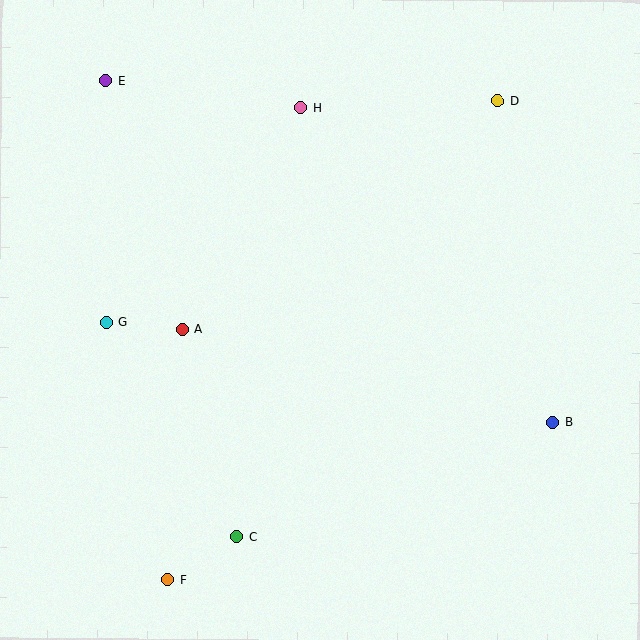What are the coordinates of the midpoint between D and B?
The midpoint between D and B is at (525, 261).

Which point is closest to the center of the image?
Point A at (182, 329) is closest to the center.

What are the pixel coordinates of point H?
Point H is at (300, 108).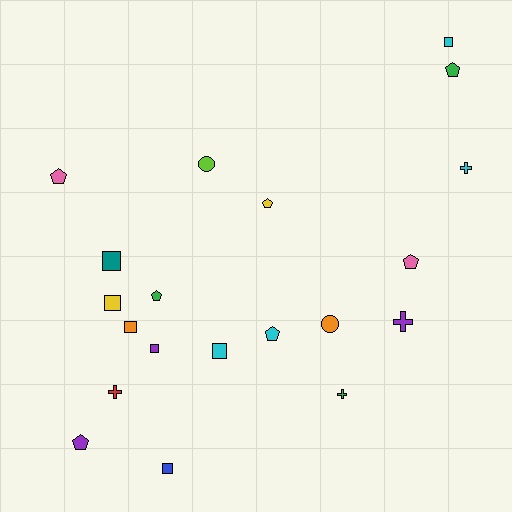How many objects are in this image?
There are 20 objects.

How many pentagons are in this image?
There are 7 pentagons.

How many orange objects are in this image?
There are 2 orange objects.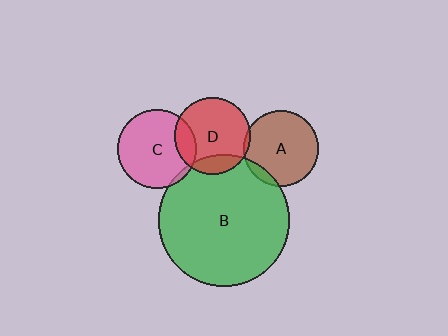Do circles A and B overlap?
Yes.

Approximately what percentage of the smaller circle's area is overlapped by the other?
Approximately 10%.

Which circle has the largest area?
Circle B (green).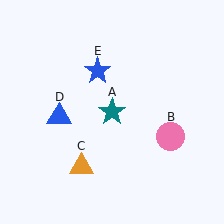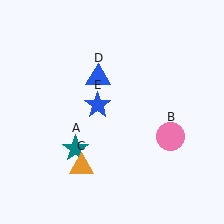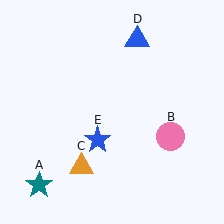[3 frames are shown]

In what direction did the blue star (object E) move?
The blue star (object E) moved down.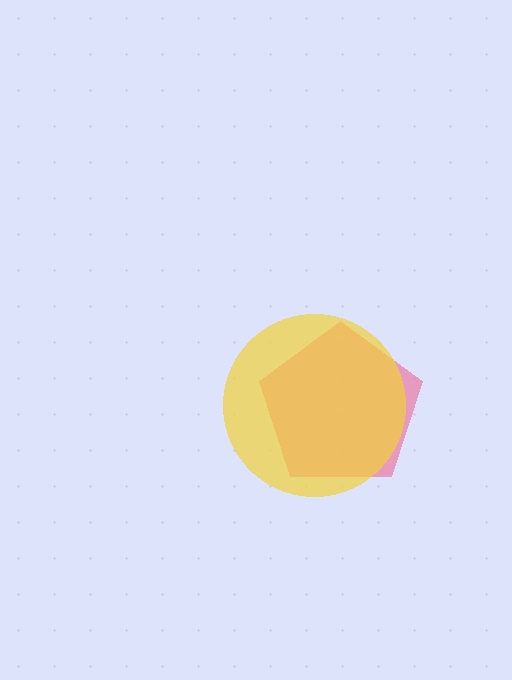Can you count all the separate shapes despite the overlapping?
Yes, there are 2 separate shapes.